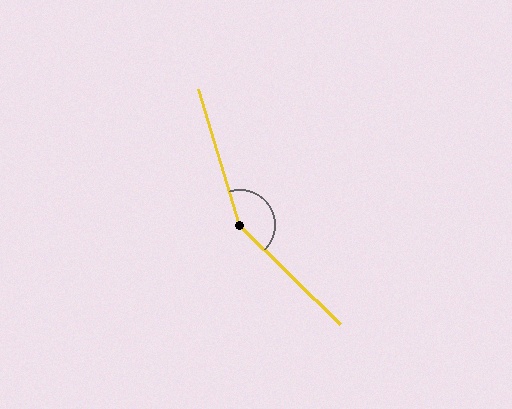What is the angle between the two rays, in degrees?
Approximately 152 degrees.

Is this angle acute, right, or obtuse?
It is obtuse.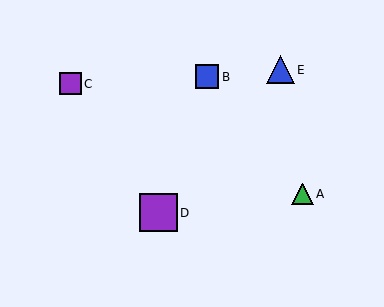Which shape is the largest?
The purple square (labeled D) is the largest.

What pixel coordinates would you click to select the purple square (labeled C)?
Click at (70, 84) to select the purple square C.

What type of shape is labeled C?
Shape C is a purple square.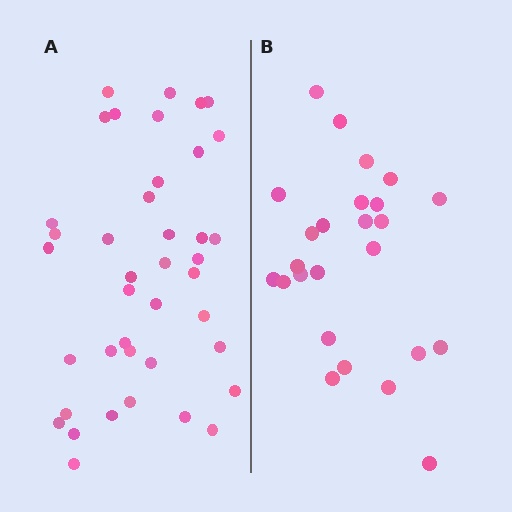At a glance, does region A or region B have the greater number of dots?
Region A (the left region) has more dots.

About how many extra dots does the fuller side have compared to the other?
Region A has approximately 15 more dots than region B.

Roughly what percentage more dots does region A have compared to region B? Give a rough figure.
About 60% more.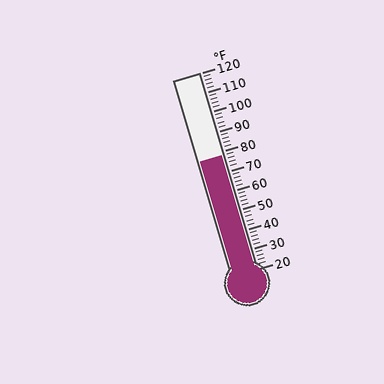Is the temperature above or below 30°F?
The temperature is above 30°F.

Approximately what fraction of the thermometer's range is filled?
The thermometer is filled to approximately 60% of its range.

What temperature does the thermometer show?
The thermometer shows approximately 78°F.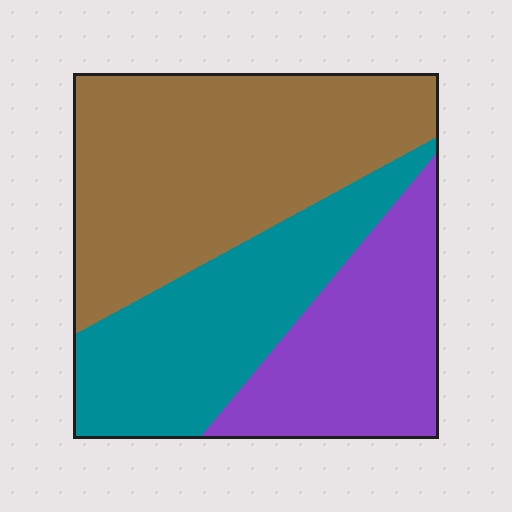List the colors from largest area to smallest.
From largest to smallest: brown, teal, purple.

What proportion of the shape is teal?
Teal takes up about one third (1/3) of the shape.